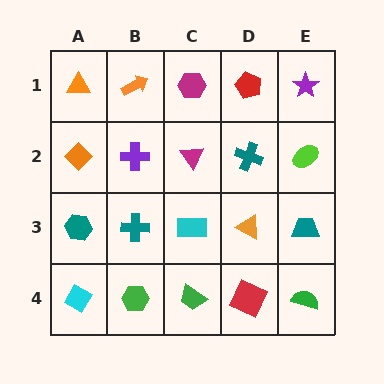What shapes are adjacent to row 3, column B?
A purple cross (row 2, column B), a green hexagon (row 4, column B), a teal hexagon (row 3, column A), a cyan rectangle (row 3, column C).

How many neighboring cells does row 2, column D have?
4.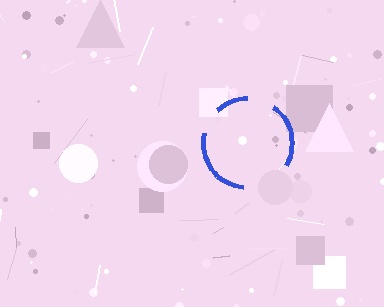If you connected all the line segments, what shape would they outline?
They would outline a circle.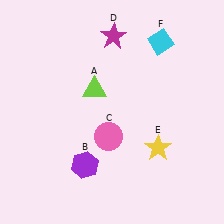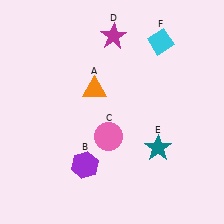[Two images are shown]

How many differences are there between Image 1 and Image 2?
There are 2 differences between the two images.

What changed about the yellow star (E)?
In Image 1, E is yellow. In Image 2, it changed to teal.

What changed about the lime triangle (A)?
In Image 1, A is lime. In Image 2, it changed to orange.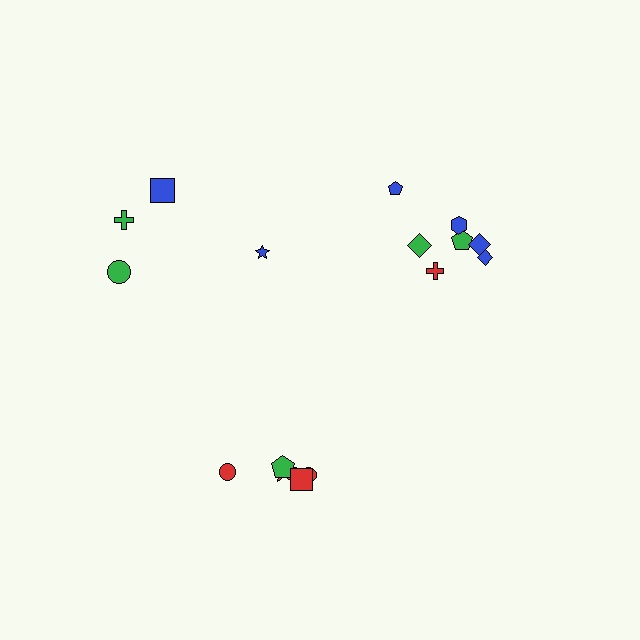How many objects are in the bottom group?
There are 5 objects.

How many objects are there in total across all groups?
There are 16 objects.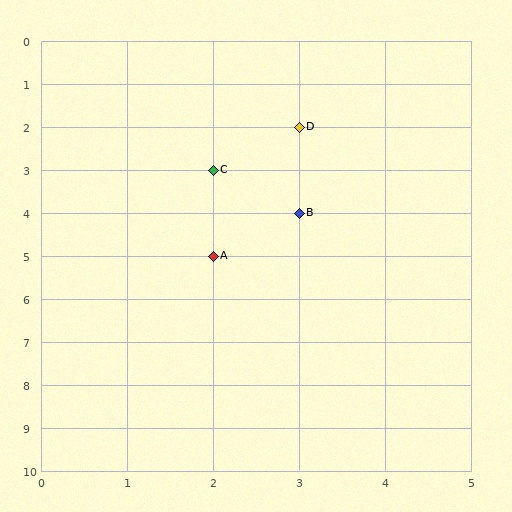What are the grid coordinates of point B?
Point B is at grid coordinates (3, 4).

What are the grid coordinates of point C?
Point C is at grid coordinates (2, 3).